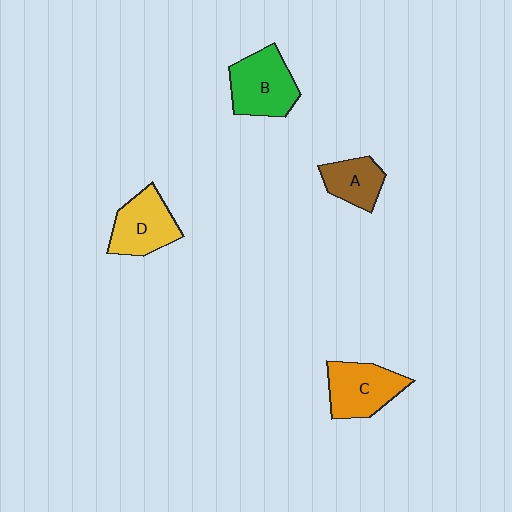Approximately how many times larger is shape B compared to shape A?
Approximately 1.6 times.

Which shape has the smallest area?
Shape A (brown).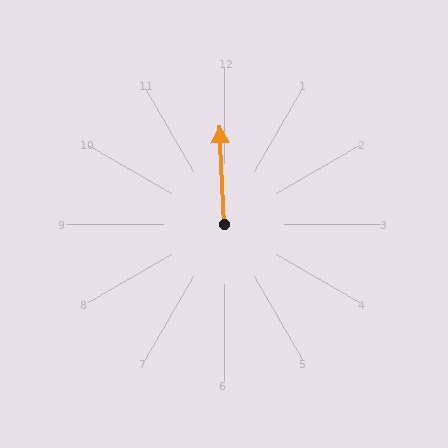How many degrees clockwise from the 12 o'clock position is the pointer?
Approximately 357 degrees.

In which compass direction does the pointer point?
North.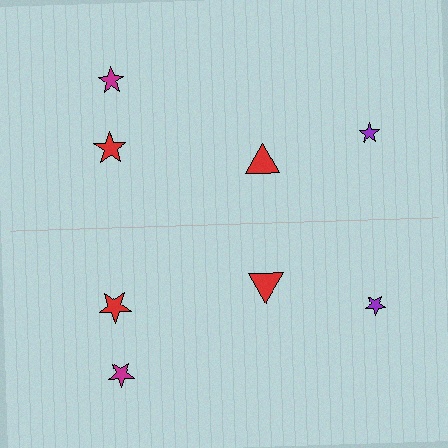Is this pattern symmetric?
Yes, this pattern has bilateral (reflection) symmetry.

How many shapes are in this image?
There are 8 shapes in this image.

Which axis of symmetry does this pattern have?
The pattern has a horizontal axis of symmetry running through the center of the image.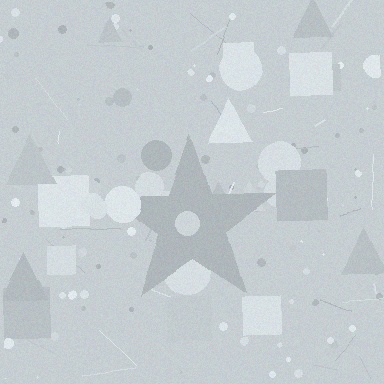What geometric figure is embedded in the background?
A star is embedded in the background.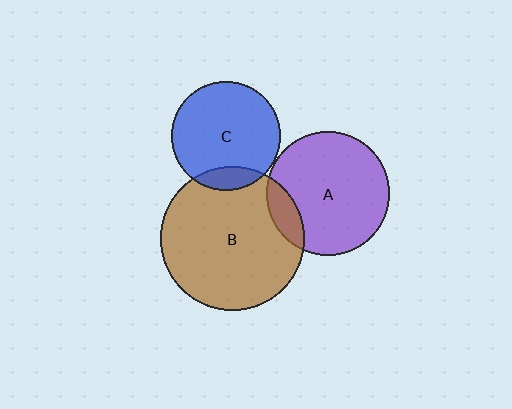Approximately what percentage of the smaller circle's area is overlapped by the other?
Approximately 15%.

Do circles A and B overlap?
Yes.